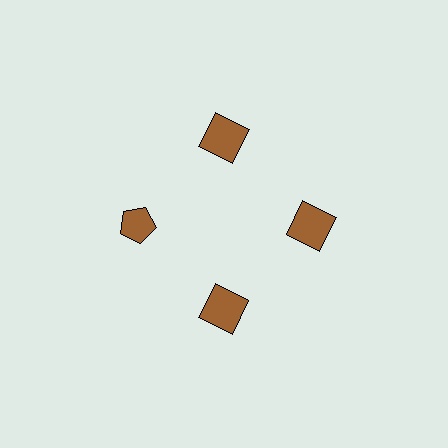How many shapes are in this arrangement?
There are 4 shapes arranged in a ring pattern.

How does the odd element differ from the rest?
It has a different shape: pentagon instead of square.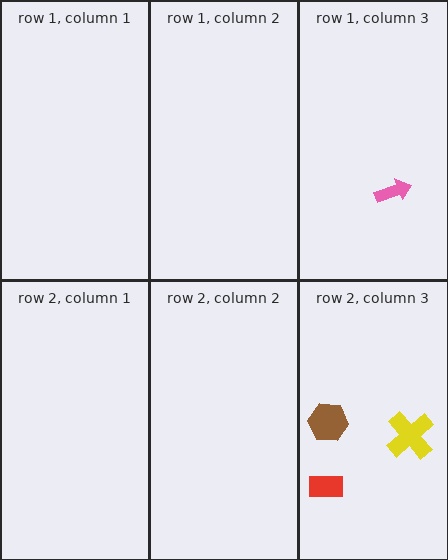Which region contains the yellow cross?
The row 2, column 3 region.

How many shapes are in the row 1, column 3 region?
1.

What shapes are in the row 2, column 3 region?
The red rectangle, the yellow cross, the brown hexagon.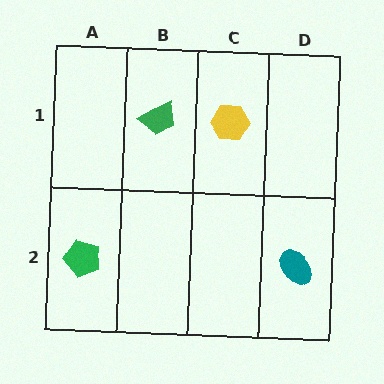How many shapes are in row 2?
2 shapes.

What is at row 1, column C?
A yellow hexagon.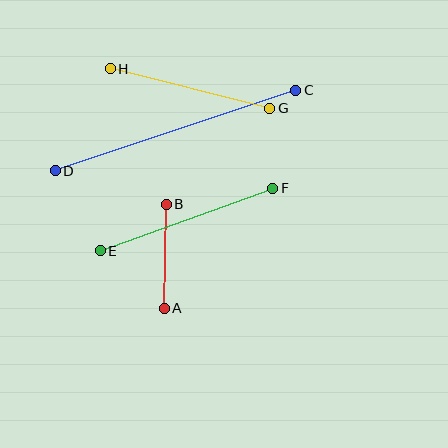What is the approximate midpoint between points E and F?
The midpoint is at approximately (186, 219) pixels.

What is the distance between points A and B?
The distance is approximately 104 pixels.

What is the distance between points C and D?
The distance is approximately 254 pixels.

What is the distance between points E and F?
The distance is approximately 183 pixels.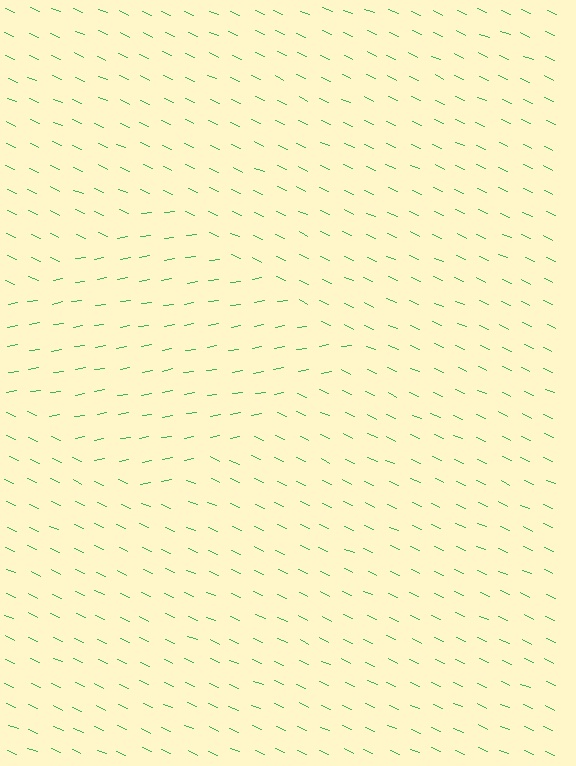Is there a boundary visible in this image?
Yes, there is a texture boundary formed by a change in line orientation.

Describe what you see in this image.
The image is filled with small green line segments. A diamond region in the image has lines oriented differently from the surrounding lines, creating a visible texture boundary.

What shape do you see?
I see a diamond.